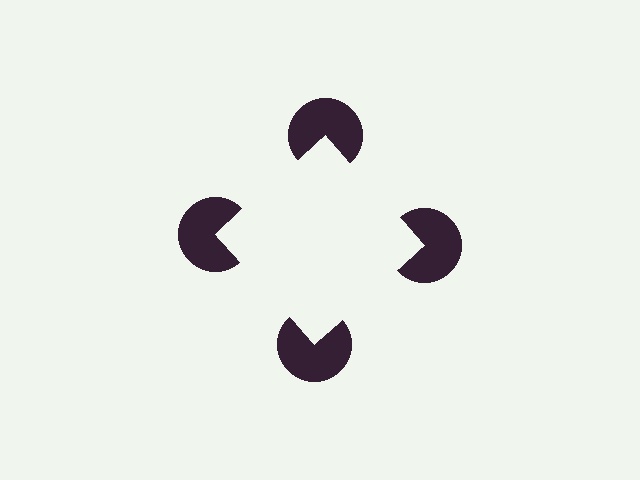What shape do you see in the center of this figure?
An illusory square — its edges are inferred from the aligned wedge cuts in the pac-man discs, not physically drawn.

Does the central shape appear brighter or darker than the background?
It typically appears slightly brighter than the background, even though no actual brightness change is drawn.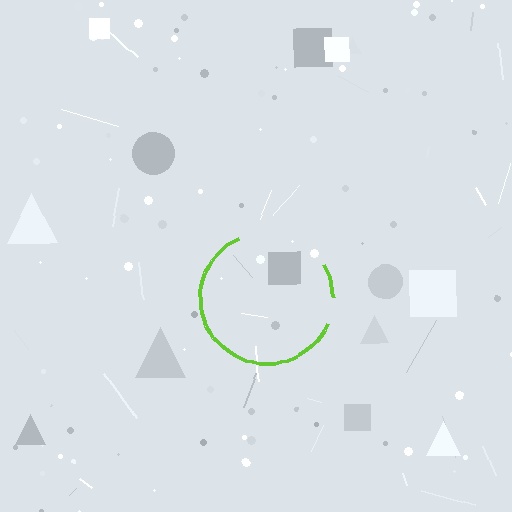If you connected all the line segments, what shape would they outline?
They would outline a circle.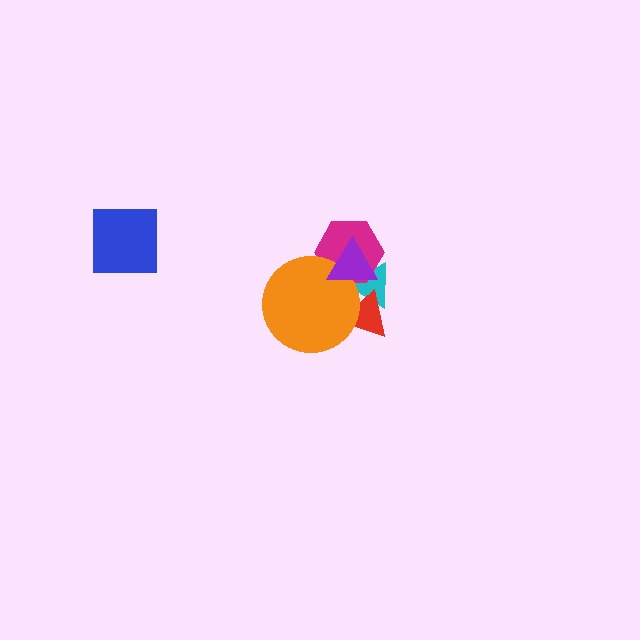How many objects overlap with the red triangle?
2 objects overlap with the red triangle.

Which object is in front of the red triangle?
The orange circle is in front of the red triangle.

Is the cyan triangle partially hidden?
Yes, it is partially covered by another shape.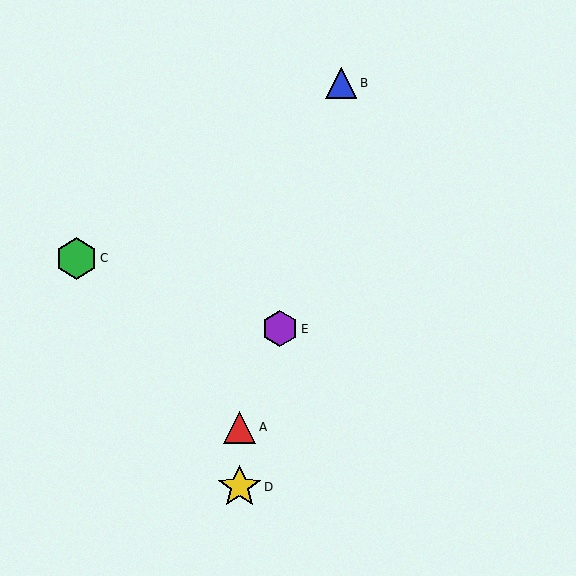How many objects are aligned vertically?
2 objects (A, D) are aligned vertically.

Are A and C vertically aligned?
No, A is at x≈239 and C is at x≈76.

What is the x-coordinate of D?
Object D is at x≈239.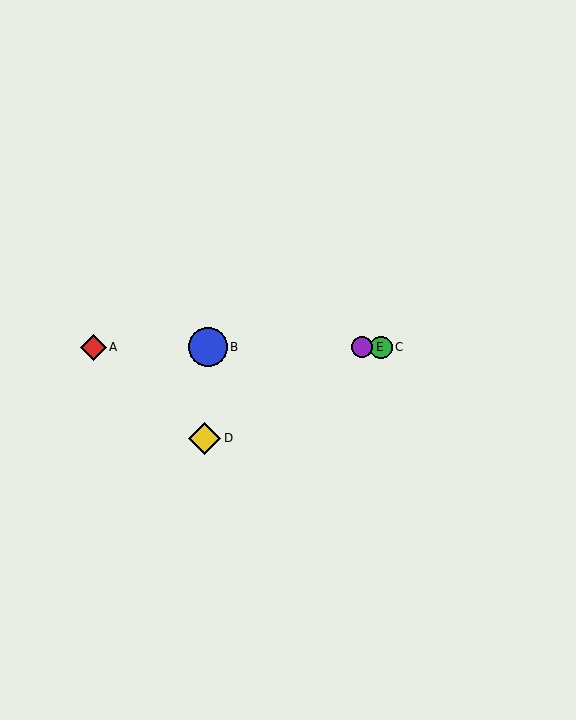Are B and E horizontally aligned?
Yes, both are at y≈347.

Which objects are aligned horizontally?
Objects A, B, C, E are aligned horizontally.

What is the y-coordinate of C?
Object C is at y≈347.